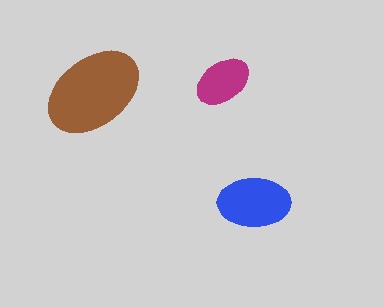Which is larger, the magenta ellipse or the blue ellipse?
The blue one.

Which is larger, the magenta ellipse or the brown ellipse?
The brown one.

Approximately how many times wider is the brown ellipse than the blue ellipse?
About 1.5 times wider.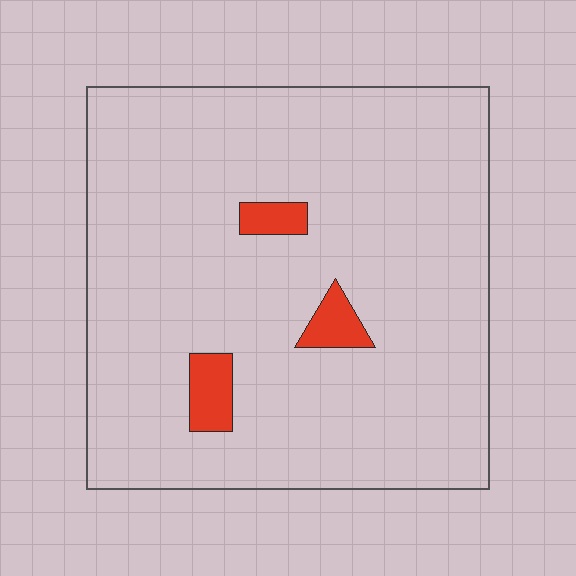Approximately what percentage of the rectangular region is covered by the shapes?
Approximately 5%.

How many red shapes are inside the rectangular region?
3.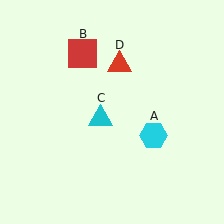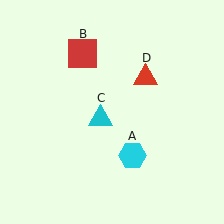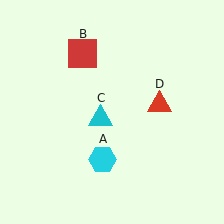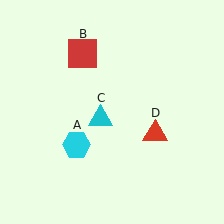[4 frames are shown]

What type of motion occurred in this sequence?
The cyan hexagon (object A), red triangle (object D) rotated clockwise around the center of the scene.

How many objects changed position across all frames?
2 objects changed position: cyan hexagon (object A), red triangle (object D).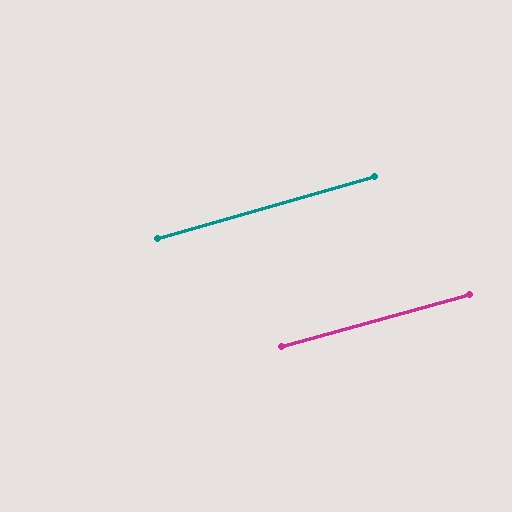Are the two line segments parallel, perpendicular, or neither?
Parallel — their directions differ by only 0.3°.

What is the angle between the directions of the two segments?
Approximately 0 degrees.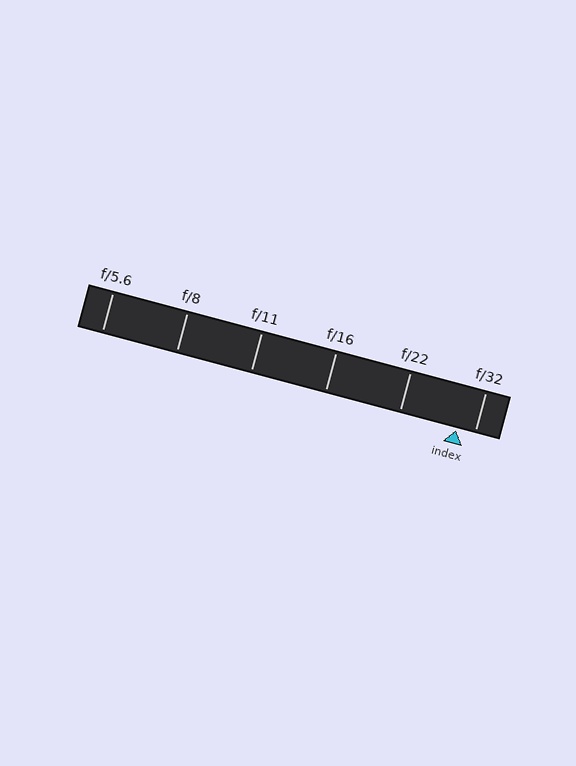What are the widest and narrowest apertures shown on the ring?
The widest aperture shown is f/5.6 and the narrowest is f/32.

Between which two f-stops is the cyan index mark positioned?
The index mark is between f/22 and f/32.